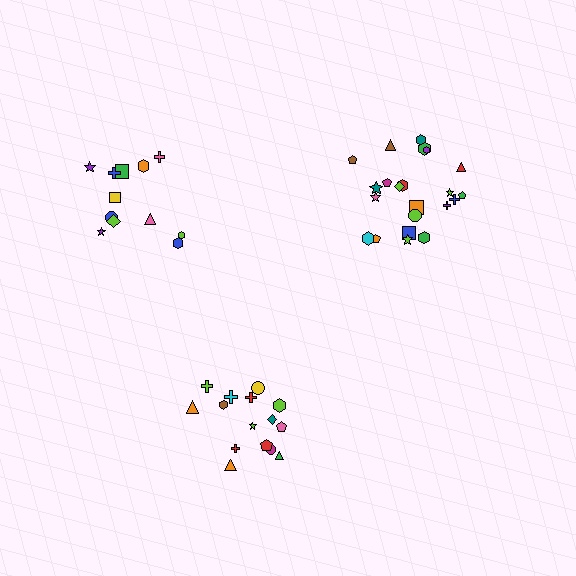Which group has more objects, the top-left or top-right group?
The top-right group.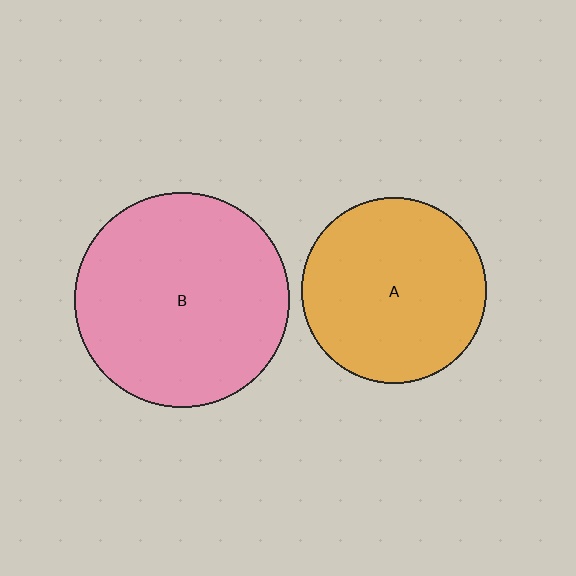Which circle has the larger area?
Circle B (pink).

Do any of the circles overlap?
No, none of the circles overlap.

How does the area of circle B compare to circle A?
Approximately 1.4 times.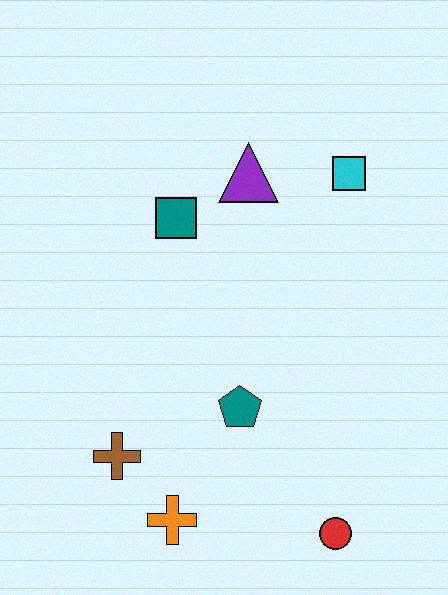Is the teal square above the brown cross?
Yes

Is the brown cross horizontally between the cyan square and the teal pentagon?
No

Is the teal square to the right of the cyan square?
No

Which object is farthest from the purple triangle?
The red circle is farthest from the purple triangle.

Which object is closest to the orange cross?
The brown cross is closest to the orange cross.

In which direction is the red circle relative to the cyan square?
The red circle is below the cyan square.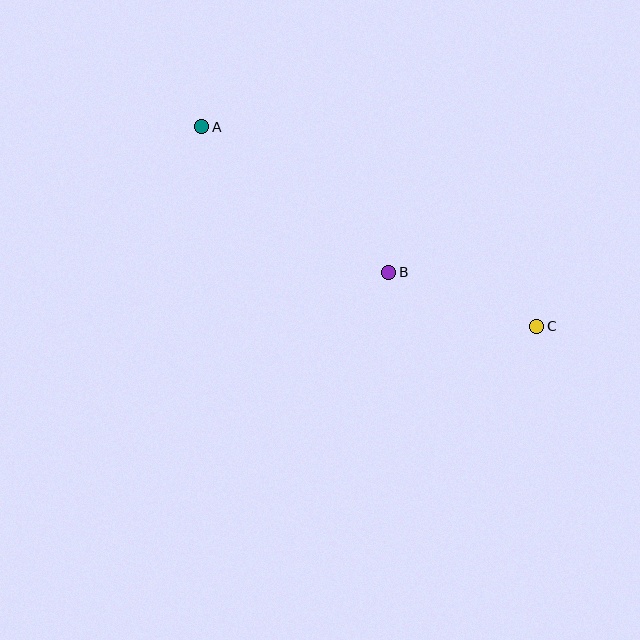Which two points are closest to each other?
Points B and C are closest to each other.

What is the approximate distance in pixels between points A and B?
The distance between A and B is approximately 237 pixels.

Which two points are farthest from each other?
Points A and C are farthest from each other.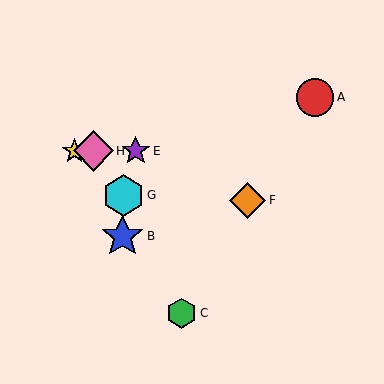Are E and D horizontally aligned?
Yes, both are at y≈151.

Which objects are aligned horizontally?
Objects D, E, H are aligned horizontally.